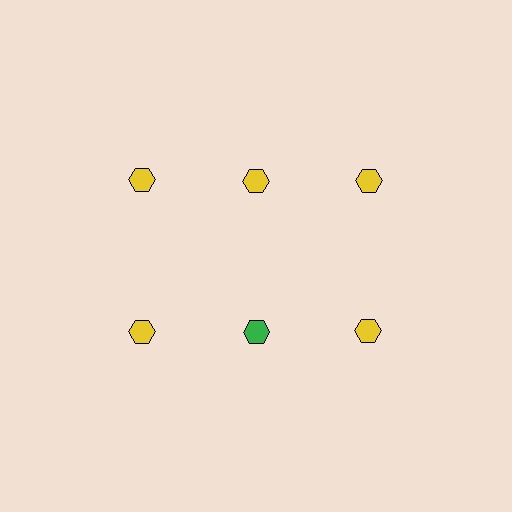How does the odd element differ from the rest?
It has a different color: green instead of yellow.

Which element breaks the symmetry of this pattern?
The green hexagon in the second row, second from left column breaks the symmetry. All other shapes are yellow hexagons.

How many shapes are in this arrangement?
There are 6 shapes arranged in a grid pattern.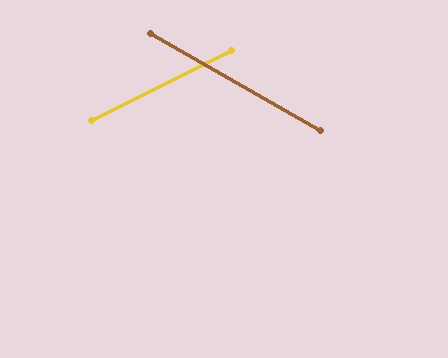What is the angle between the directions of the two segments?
Approximately 56 degrees.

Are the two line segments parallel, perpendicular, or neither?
Neither parallel nor perpendicular — they differ by about 56°.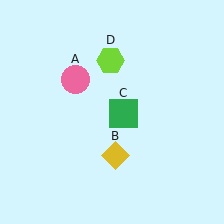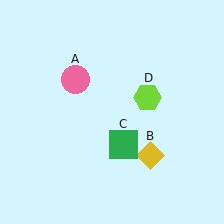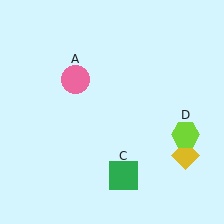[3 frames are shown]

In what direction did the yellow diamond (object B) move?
The yellow diamond (object B) moved right.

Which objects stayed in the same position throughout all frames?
Pink circle (object A) remained stationary.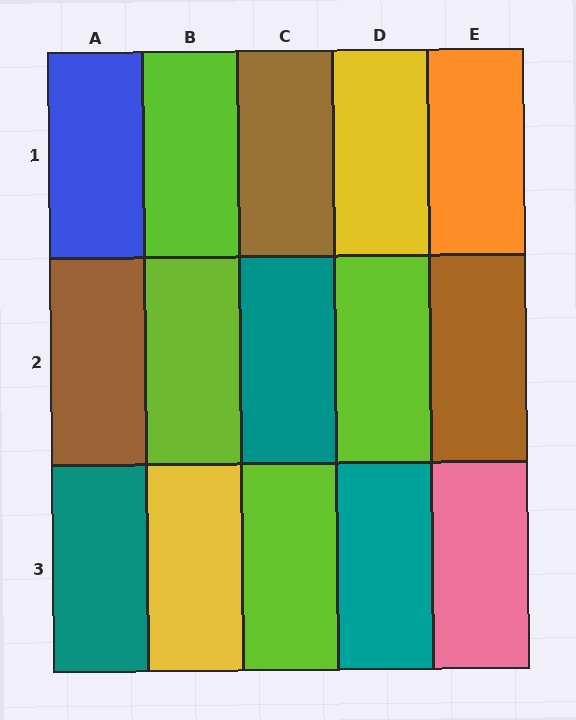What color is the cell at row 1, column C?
Brown.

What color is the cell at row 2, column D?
Lime.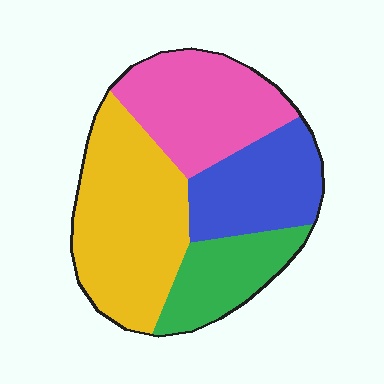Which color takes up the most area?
Yellow, at roughly 35%.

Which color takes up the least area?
Green, at roughly 15%.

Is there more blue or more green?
Blue.